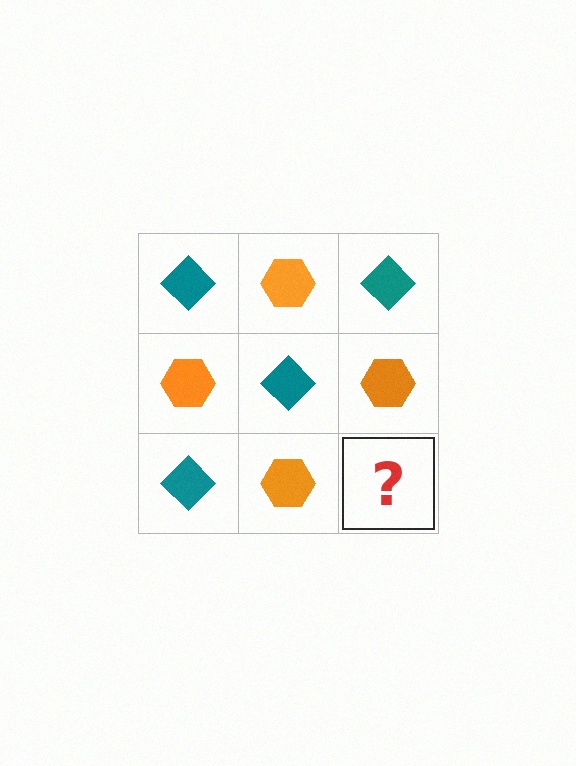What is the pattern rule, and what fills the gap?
The rule is that it alternates teal diamond and orange hexagon in a checkerboard pattern. The gap should be filled with a teal diamond.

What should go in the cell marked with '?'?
The missing cell should contain a teal diamond.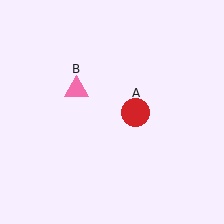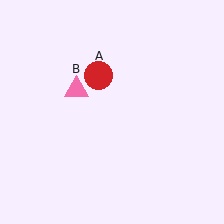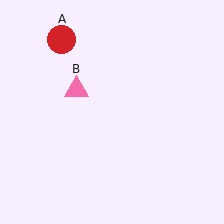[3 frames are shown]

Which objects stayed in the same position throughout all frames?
Pink triangle (object B) remained stationary.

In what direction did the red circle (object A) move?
The red circle (object A) moved up and to the left.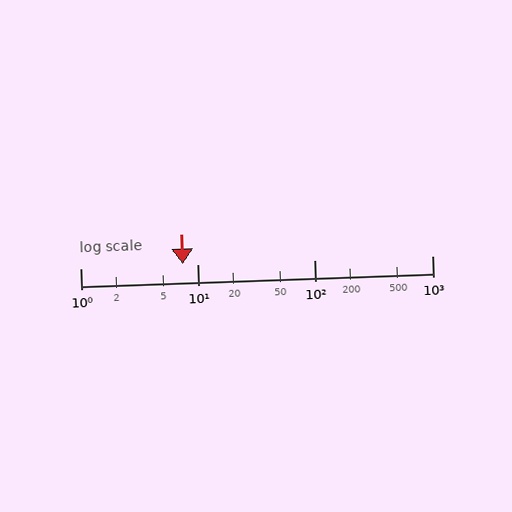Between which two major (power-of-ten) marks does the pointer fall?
The pointer is between 1 and 10.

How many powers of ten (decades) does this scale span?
The scale spans 3 decades, from 1 to 1000.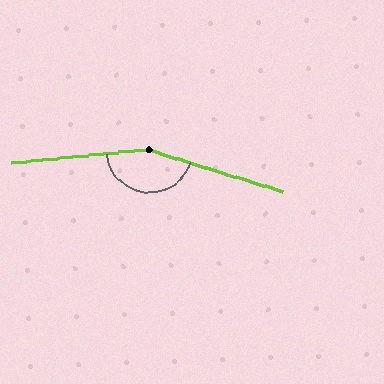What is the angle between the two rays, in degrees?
Approximately 157 degrees.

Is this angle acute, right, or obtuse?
It is obtuse.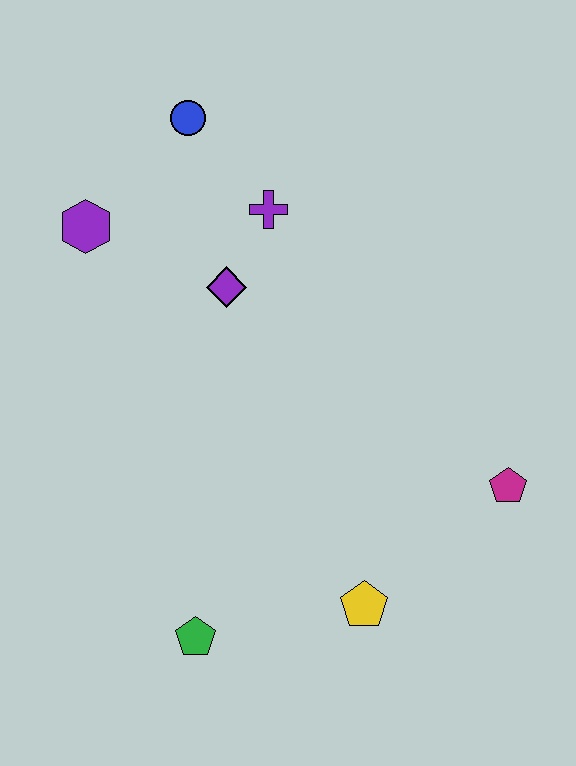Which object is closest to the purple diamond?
The purple cross is closest to the purple diamond.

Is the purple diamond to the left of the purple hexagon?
No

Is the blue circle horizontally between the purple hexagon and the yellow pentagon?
Yes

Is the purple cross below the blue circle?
Yes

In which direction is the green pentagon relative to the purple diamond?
The green pentagon is below the purple diamond.